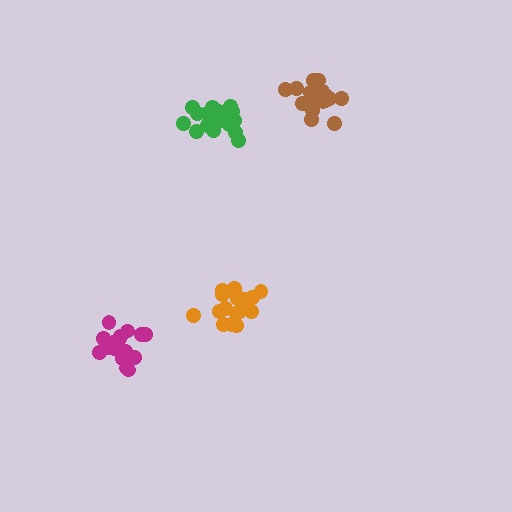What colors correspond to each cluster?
The clusters are colored: orange, green, magenta, brown.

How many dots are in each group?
Group 1: 17 dots, Group 2: 18 dots, Group 3: 16 dots, Group 4: 19 dots (70 total).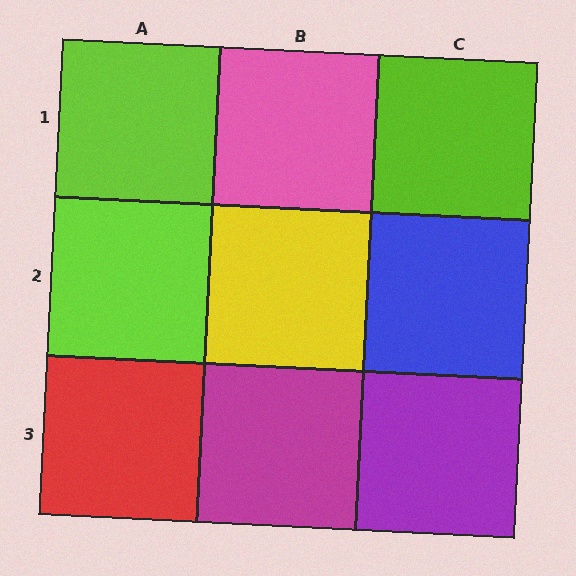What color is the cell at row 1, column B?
Pink.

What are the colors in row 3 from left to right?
Red, magenta, purple.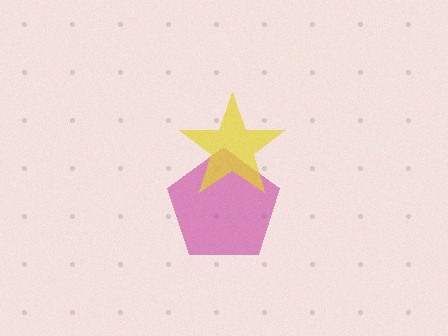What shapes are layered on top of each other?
The layered shapes are: a magenta pentagon, a yellow star.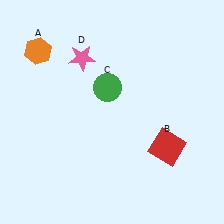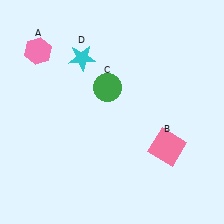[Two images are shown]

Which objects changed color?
A changed from orange to pink. B changed from red to pink. D changed from pink to cyan.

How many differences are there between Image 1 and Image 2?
There are 3 differences between the two images.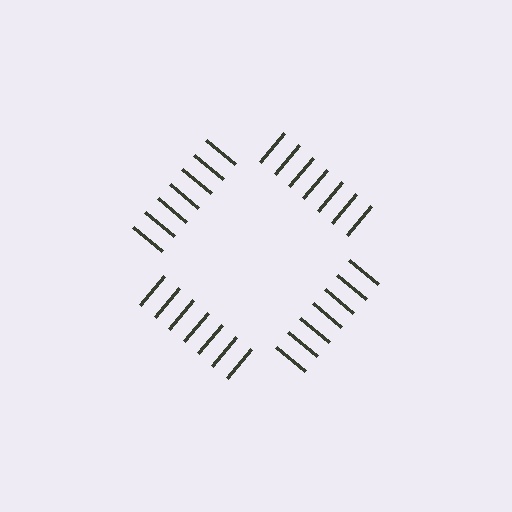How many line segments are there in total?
28 — 7 along each of the 4 edges.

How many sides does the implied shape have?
4 sides — the line-ends trace a square.